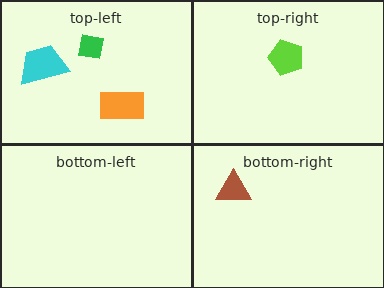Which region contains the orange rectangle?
The top-left region.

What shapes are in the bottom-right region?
The brown triangle.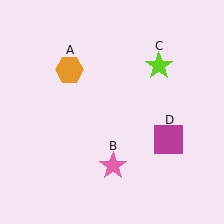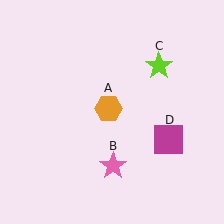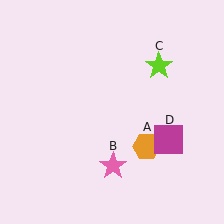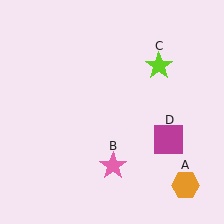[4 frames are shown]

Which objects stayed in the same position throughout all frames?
Pink star (object B) and lime star (object C) and magenta square (object D) remained stationary.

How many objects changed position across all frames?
1 object changed position: orange hexagon (object A).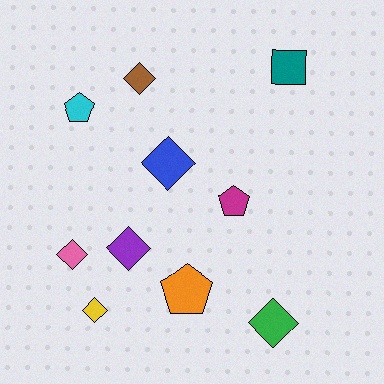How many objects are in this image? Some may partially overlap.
There are 10 objects.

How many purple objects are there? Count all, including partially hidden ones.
There is 1 purple object.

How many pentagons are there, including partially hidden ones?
There are 3 pentagons.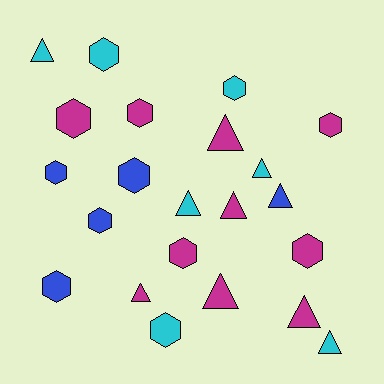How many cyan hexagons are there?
There are 3 cyan hexagons.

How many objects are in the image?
There are 22 objects.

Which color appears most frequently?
Magenta, with 10 objects.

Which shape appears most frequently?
Hexagon, with 12 objects.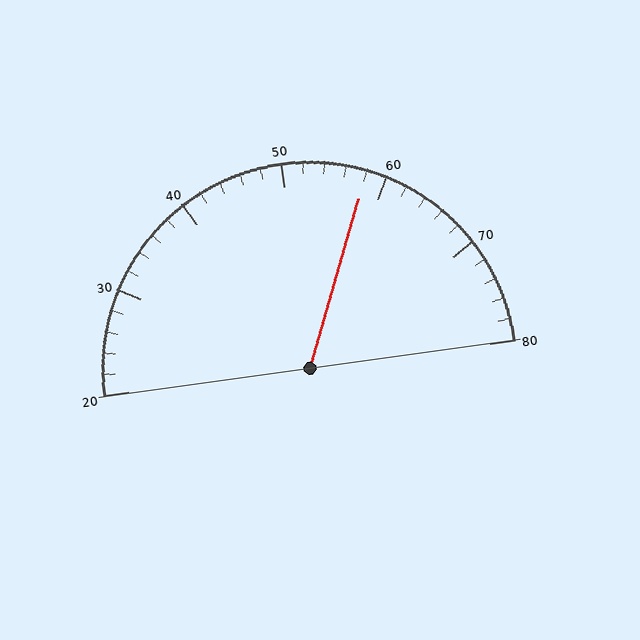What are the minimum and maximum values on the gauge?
The gauge ranges from 20 to 80.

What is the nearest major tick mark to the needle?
The nearest major tick mark is 60.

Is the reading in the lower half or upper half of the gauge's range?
The reading is in the upper half of the range (20 to 80).